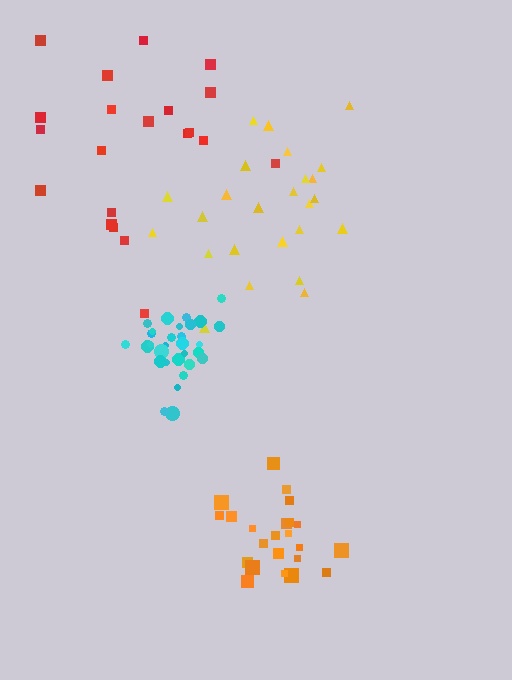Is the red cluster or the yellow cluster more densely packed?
Yellow.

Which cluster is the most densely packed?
Cyan.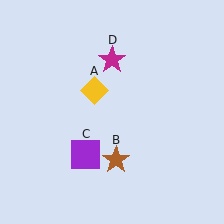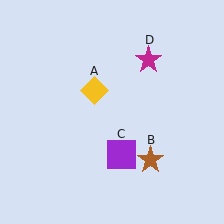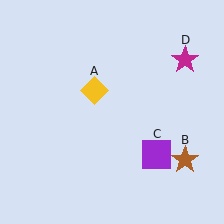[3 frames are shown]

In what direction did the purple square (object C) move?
The purple square (object C) moved right.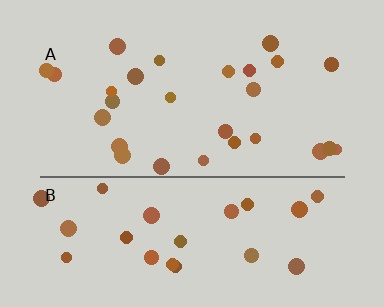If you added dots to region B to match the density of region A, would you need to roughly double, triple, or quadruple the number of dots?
Approximately double.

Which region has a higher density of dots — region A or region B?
A (the top).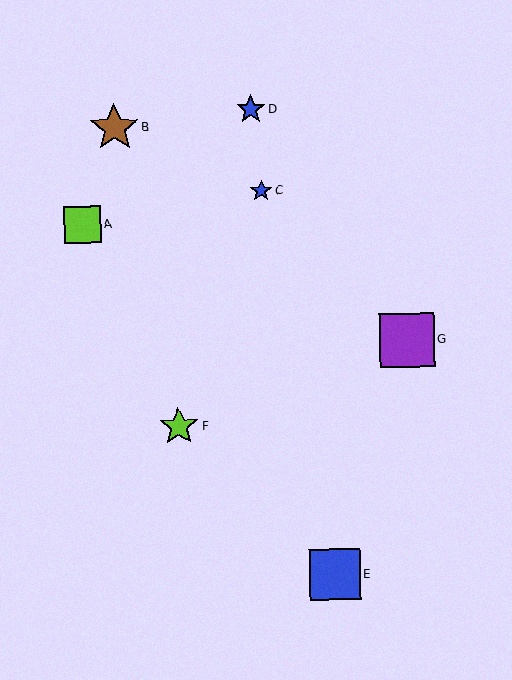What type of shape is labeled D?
Shape D is a blue star.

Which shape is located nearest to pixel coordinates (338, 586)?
The blue square (labeled E) at (335, 575) is nearest to that location.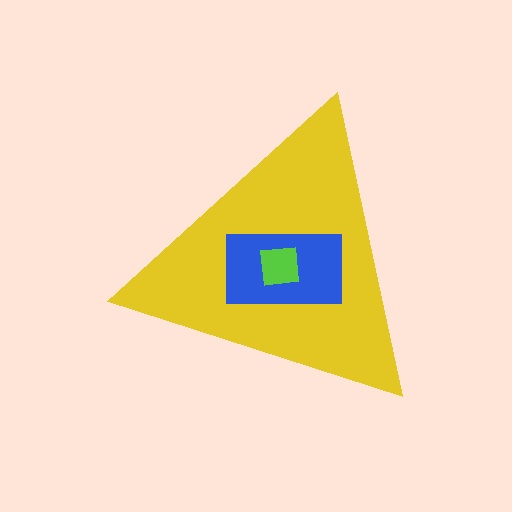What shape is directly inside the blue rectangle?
The lime square.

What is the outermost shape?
The yellow triangle.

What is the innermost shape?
The lime square.